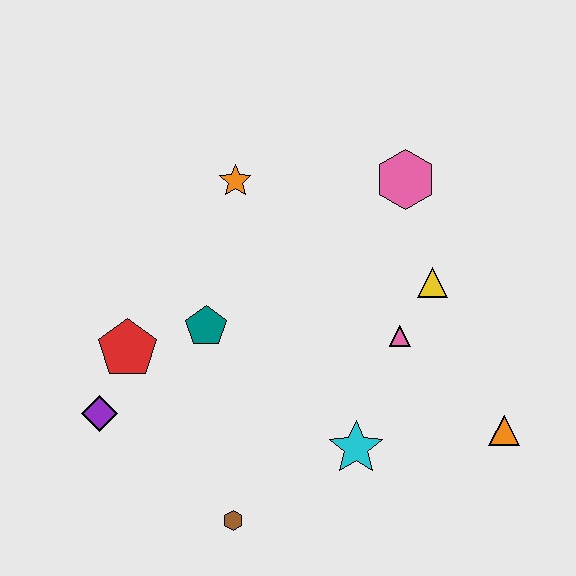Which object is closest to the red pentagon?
The purple diamond is closest to the red pentagon.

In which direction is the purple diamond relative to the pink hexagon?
The purple diamond is to the left of the pink hexagon.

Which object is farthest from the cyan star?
The orange star is farthest from the cyan star.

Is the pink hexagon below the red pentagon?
No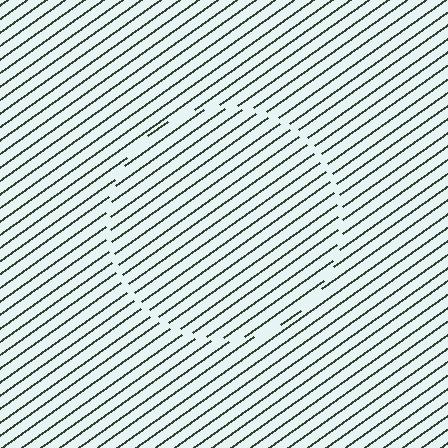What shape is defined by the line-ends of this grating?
An illusory circle. The interior of the shape contains the same grating, shifted by half a period — the contour is defined by the phase discontinuity where line-ends from the inner and outer gratings abut.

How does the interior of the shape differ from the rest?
The interior of the shape contains the same grating, shifted by half a period — the contour is defined by the phase discontinuity where line-ends from the inner and outer gratings abut.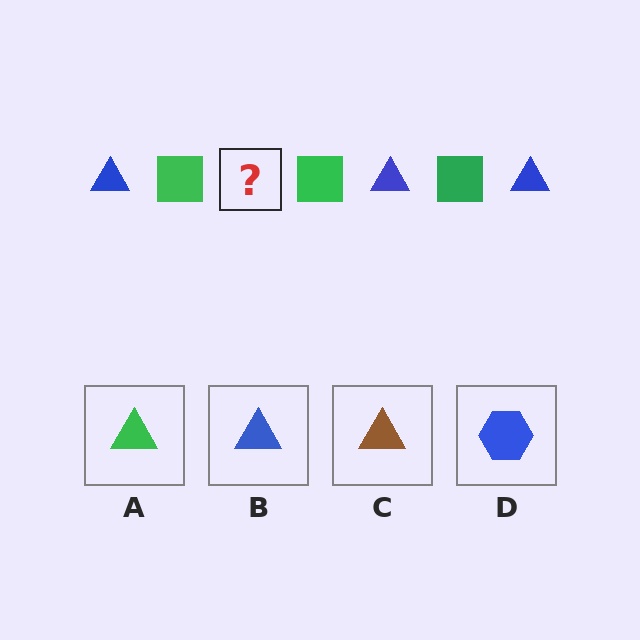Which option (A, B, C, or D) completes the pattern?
B.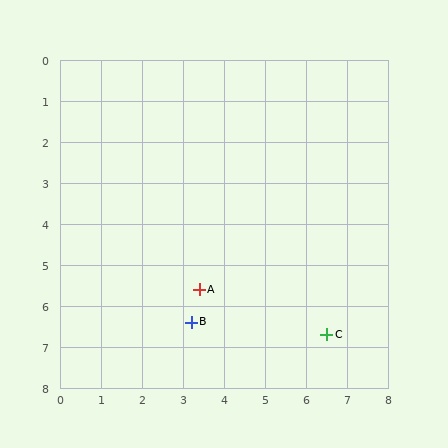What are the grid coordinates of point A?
Point A is at approximately (3.4, 5.6).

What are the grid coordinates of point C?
Point C is at approximately (6.5, 6.7).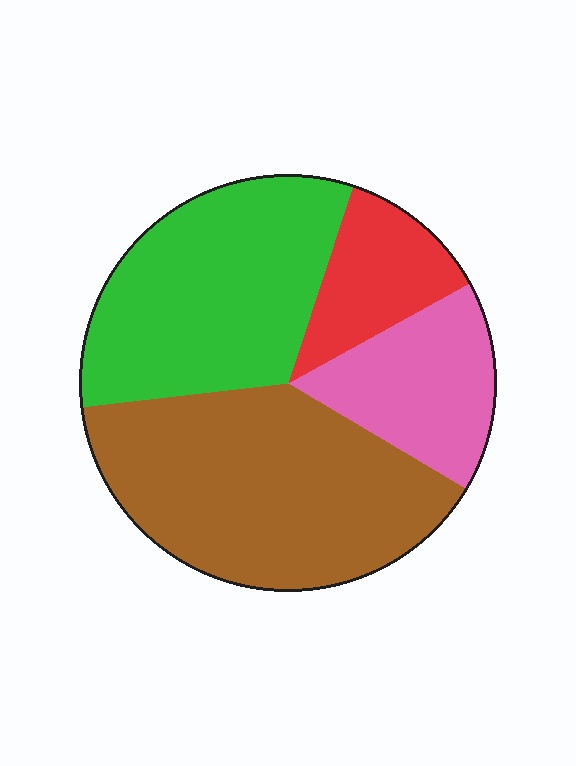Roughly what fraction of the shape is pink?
Pink covers 16% of the shape.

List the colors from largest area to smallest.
From largest to smallest: brown, green, pink, red.